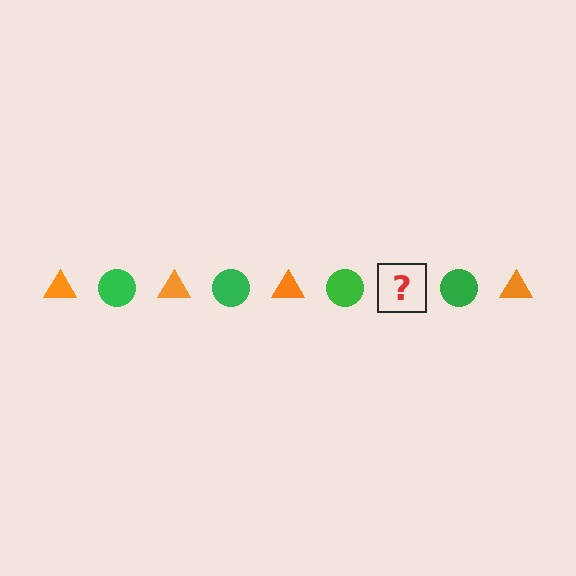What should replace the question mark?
The question mark should be replaced with an orange triangle.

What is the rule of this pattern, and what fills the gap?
The rule is that the pattern alternates between orange triangle and green circle. The gap should be filled with an orange triangle.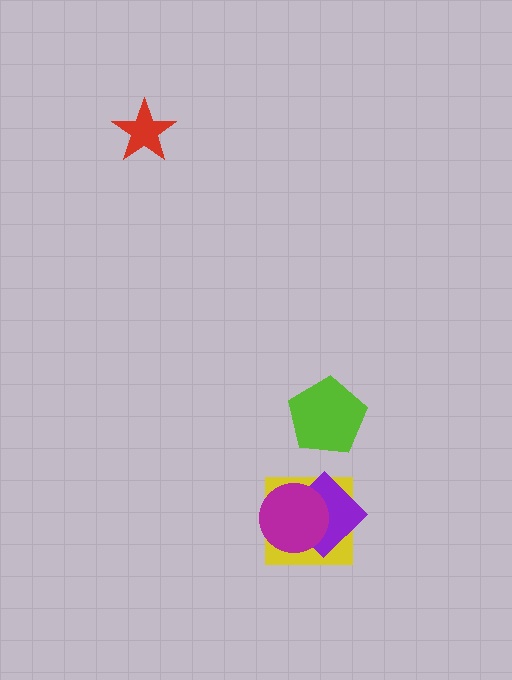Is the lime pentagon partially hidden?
No, no other shape covers it.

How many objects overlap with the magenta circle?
2 objects overlap with the magenta circle.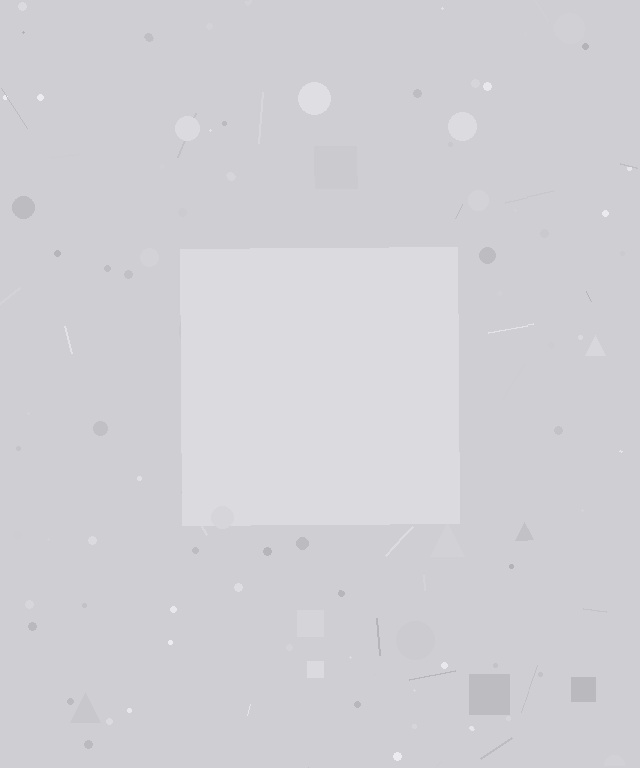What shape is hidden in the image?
A square is hidden in the image.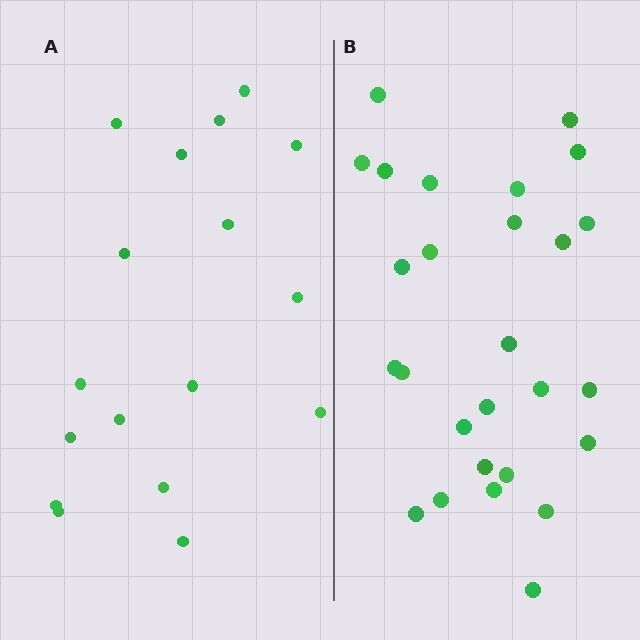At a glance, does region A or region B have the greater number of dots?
Region B (the right region) has more dots.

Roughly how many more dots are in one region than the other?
Region B has roughly 10 or so more dots than region A.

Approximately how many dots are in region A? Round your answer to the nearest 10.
About 20 dots. (The exact count is 17, which rounds to 20.)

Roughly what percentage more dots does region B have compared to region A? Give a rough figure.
About 60% more.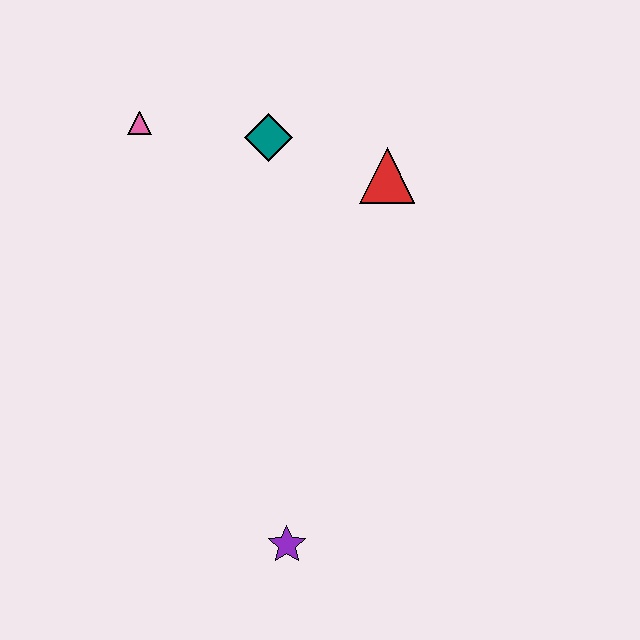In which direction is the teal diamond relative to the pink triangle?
The teal diamond is to the right of the pink triangle.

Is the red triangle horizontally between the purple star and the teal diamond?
No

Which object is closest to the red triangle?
The teal diamond is closest to the red triangle.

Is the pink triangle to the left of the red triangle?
Yes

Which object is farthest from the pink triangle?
The purple star is farthest from the pink triangle.